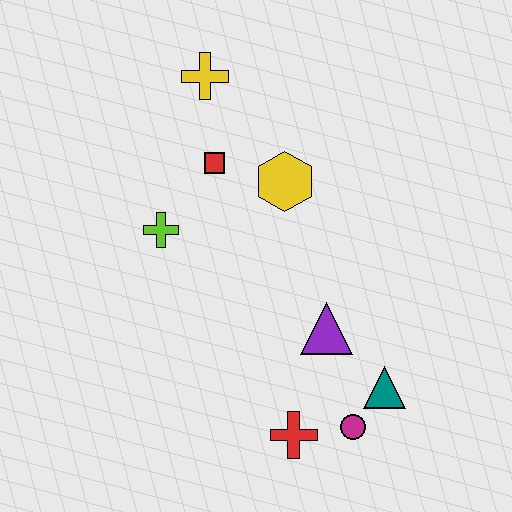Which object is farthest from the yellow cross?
The magenta circle is farthest from the yellow cross.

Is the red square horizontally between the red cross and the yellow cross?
Yes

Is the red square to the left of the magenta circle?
Yes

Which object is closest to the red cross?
The magenta circle is closest to the red cross.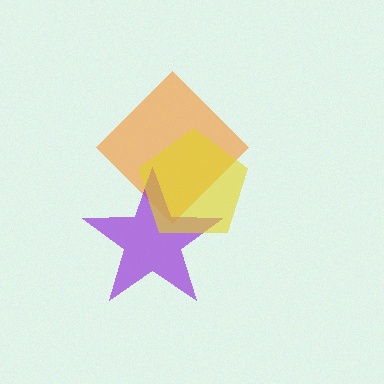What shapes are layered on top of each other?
The layered shapes are: an orange diamond, a purple star, a yellow pentagon.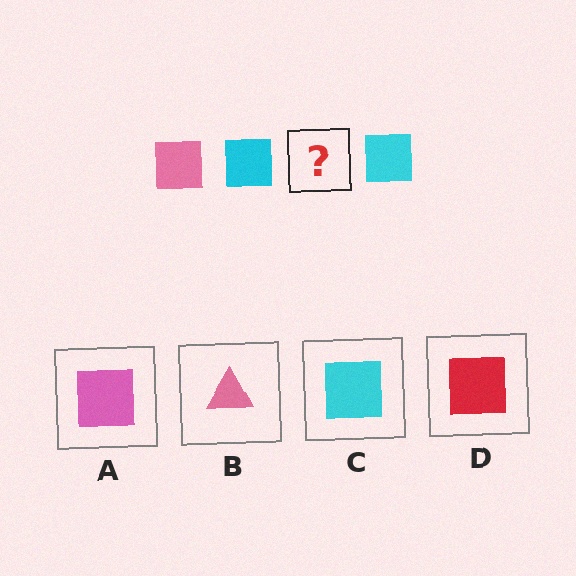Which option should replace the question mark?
Option A.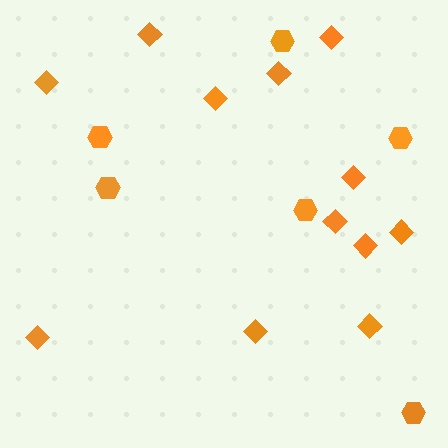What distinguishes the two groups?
There are 2 groups: one group of hexagons (6) and one group of diamonds (12).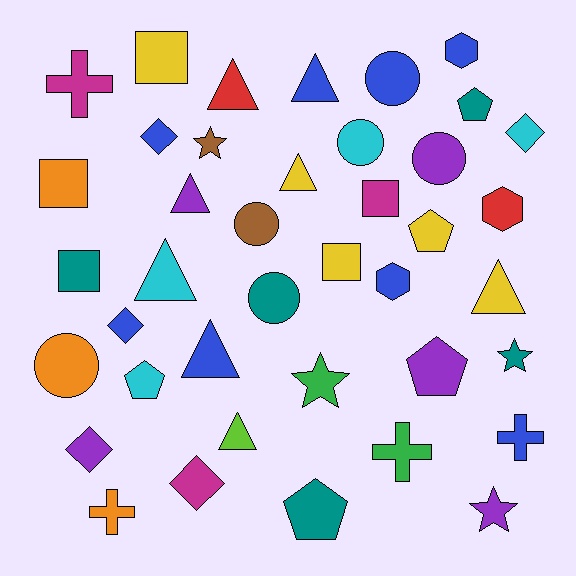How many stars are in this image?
There are 4 stars.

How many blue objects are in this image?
There are 8 blue objects.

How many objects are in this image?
There are 40 objects.